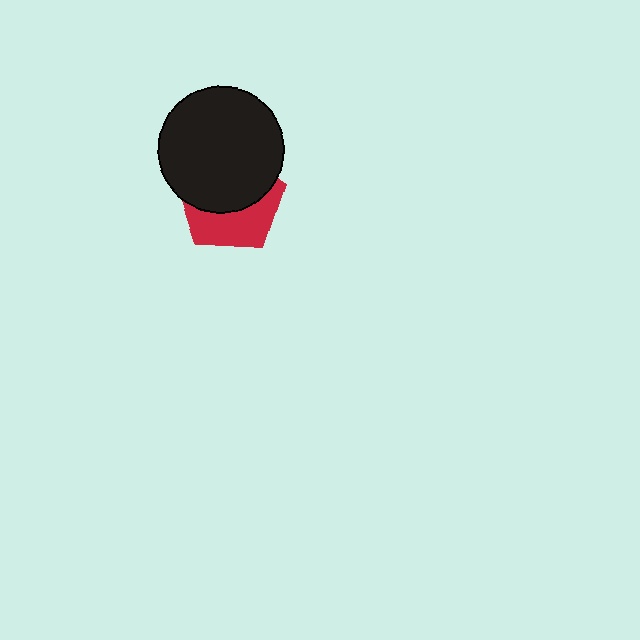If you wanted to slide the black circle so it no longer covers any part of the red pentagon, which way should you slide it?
Slide it up — that is the most direct way to separate the two shapes.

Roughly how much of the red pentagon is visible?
A small part of it is visible (roughly 43%).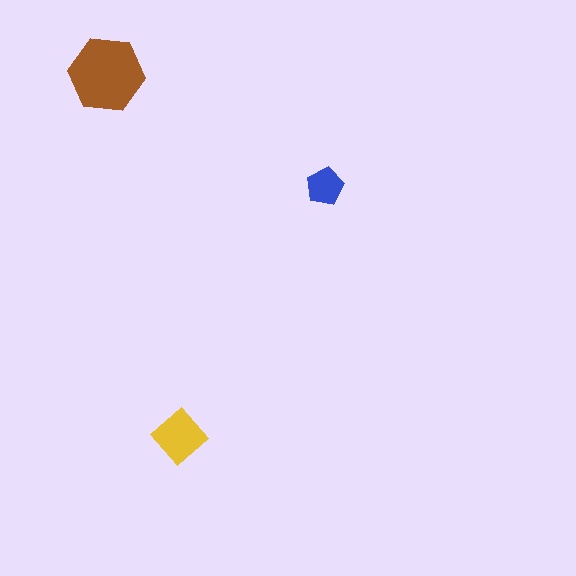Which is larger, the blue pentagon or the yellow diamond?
The yellow diamond.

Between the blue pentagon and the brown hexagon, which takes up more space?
The brown hexagon.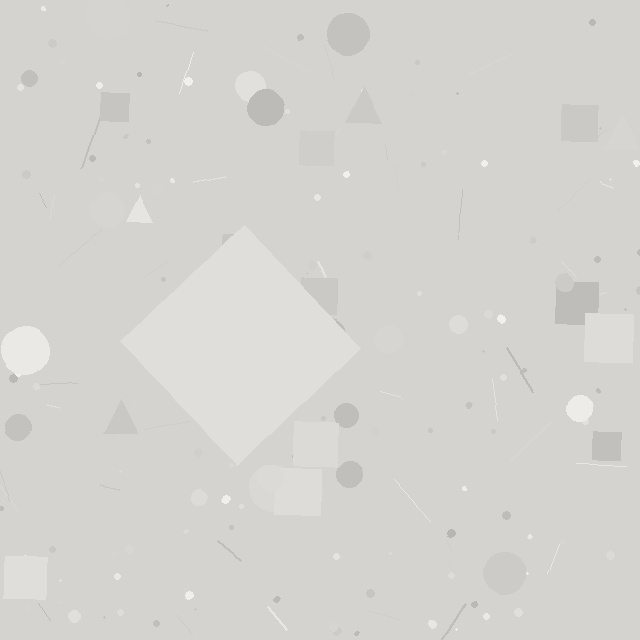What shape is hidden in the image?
A diamond is hidden in the image.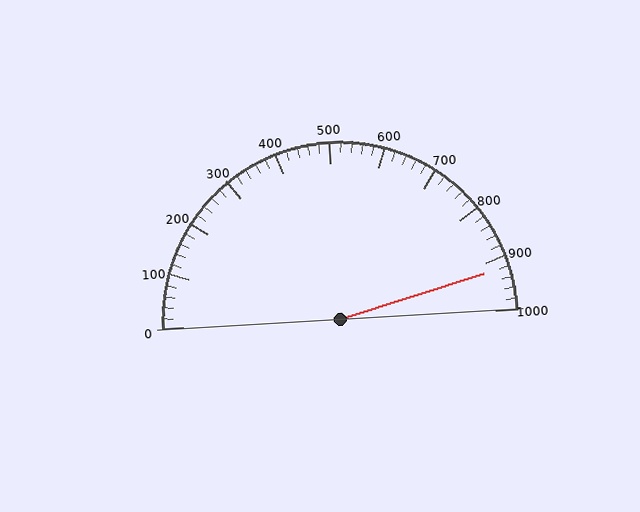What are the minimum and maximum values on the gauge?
The gauge ranges from 0 to 1000.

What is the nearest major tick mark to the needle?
The nearest major tick mark is 900.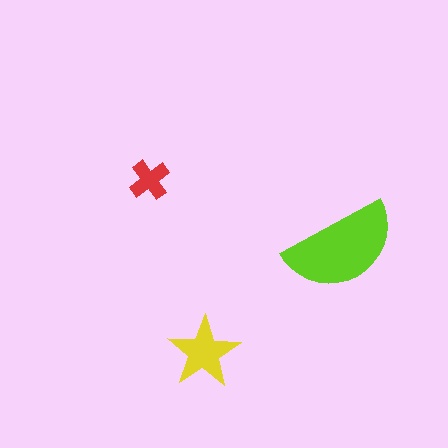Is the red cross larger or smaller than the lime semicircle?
Smaller.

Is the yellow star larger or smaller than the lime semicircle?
Smaller.